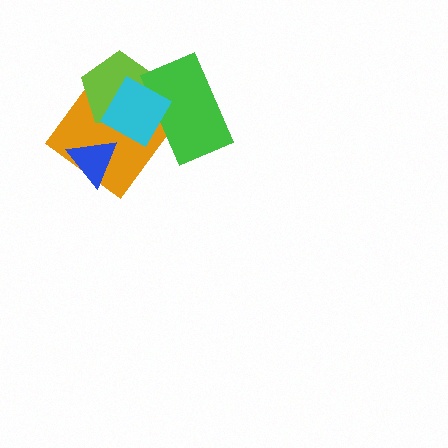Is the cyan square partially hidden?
No, no other shape covers it.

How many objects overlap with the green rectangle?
3 objects overlap with the green rectangle.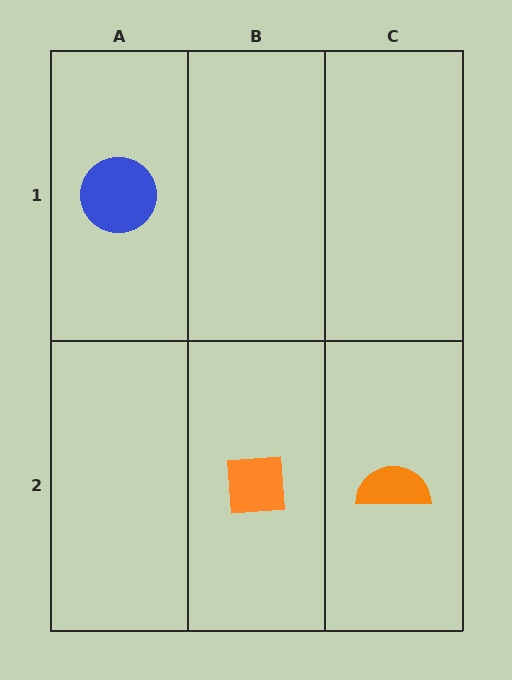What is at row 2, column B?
An orange square.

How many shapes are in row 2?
2 shapes.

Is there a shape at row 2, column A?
No, that cell is empty.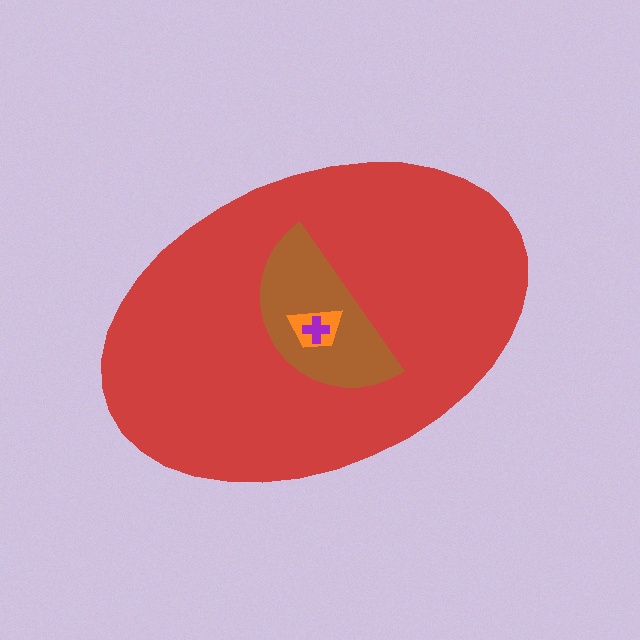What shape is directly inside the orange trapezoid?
The purple cross.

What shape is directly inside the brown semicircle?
The orange trapezoid.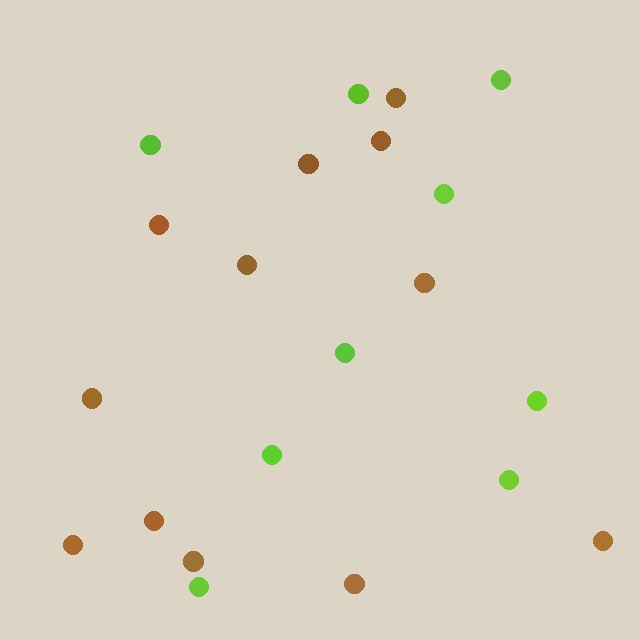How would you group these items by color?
There are 2 groups: one group of lime circles (9) and one group of brown circles (12).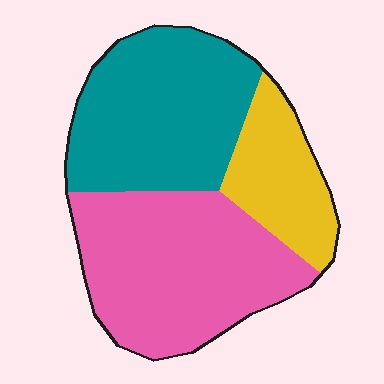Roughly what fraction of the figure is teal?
Teal takes up about three eighths (3/8) of the figure.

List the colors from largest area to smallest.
From largest to smallest: pink, teal, yellow.